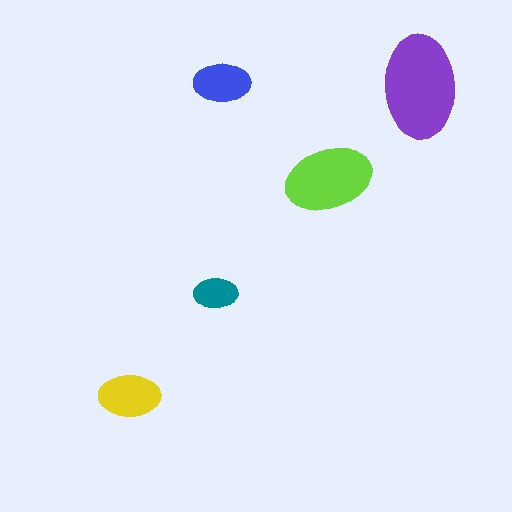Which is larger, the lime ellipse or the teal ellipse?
The lime one.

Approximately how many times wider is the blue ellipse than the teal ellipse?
About 1.5 times wider.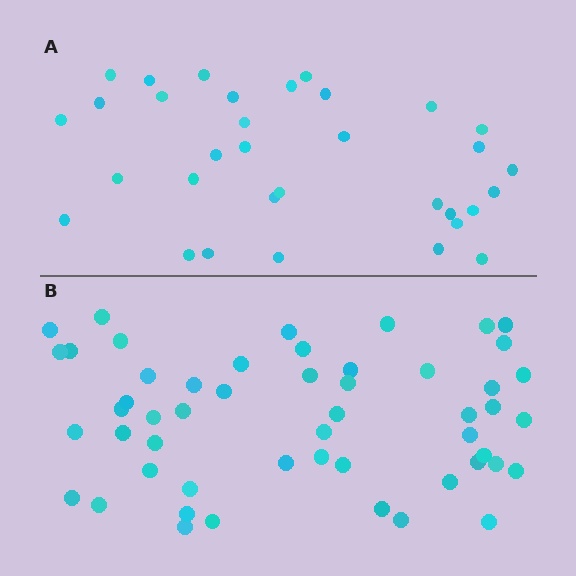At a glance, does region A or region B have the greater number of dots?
Region B (the bottom region) has more dots.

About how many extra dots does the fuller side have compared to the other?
Region B has approximately 20 more dots than region A.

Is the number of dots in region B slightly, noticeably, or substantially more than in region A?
Region B has substantially more. The ratio is roughly 1.6 to 1.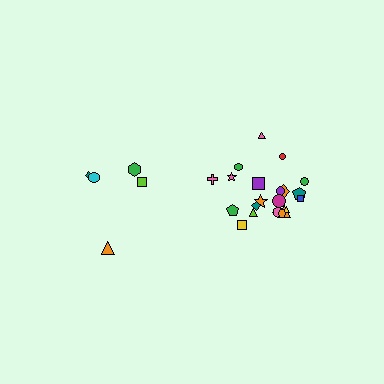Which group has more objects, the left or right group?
The right group.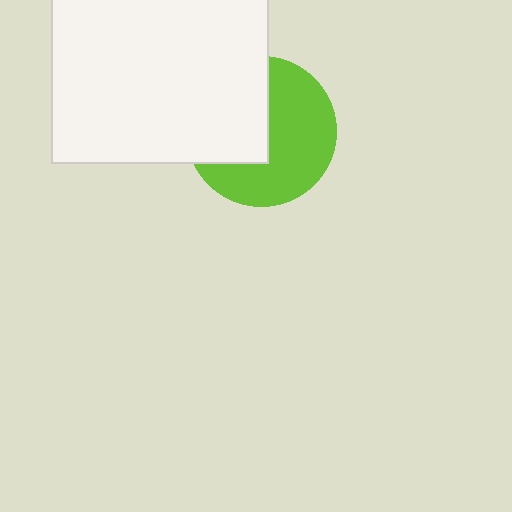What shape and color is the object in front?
The object in front is a white square.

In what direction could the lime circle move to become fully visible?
The lime circle could move right. That would shift it out from behind the white square entirely.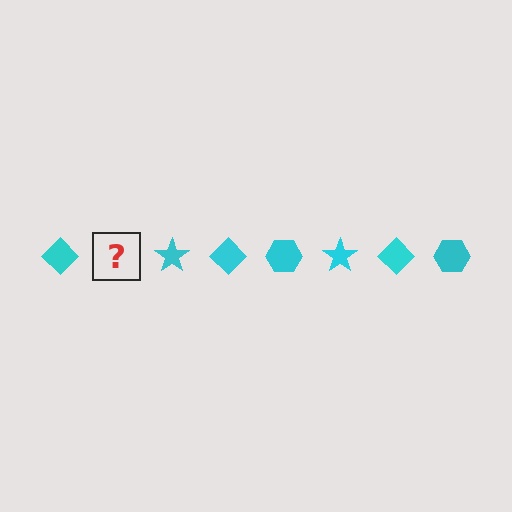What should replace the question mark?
The question mark should be replaced with a cyan hexagon.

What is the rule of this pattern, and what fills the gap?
The rule is that the pattern cycles through diamond, hexagon, star shapes in cyan. The gap should be filled with a cyan hexagon.